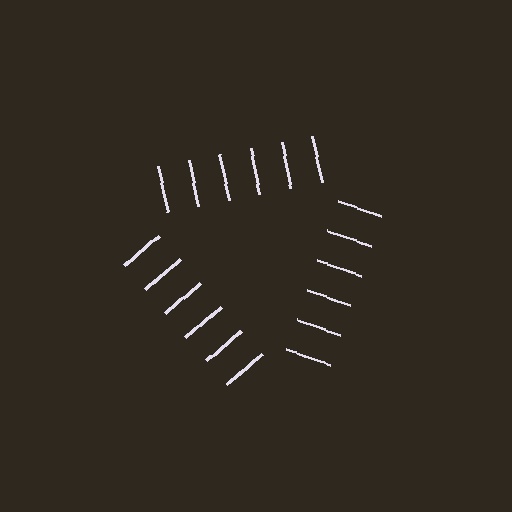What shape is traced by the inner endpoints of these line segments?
An illusory triangle — the line segments terminate on its edges but no continuous stroke is drawn.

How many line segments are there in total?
18 — 6 along each of the 3 edges.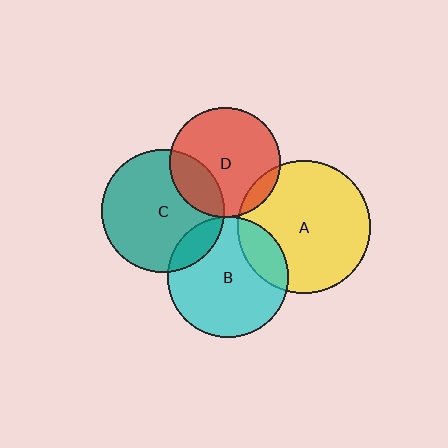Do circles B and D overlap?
Yes.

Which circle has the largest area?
Circle A (yellow).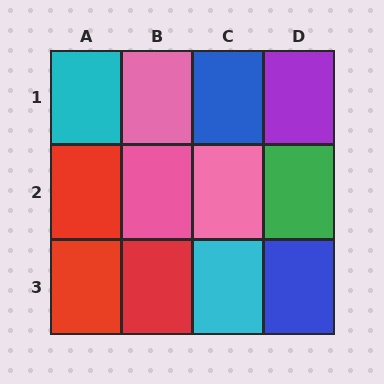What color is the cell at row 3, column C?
Cyan.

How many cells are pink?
3 cells are pink.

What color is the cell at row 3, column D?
Blue.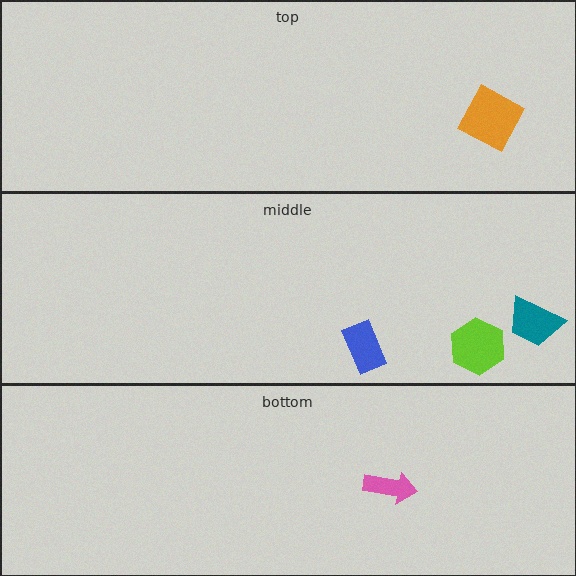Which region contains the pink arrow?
The bottom region.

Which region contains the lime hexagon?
The middle region.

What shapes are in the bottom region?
The pink arrow.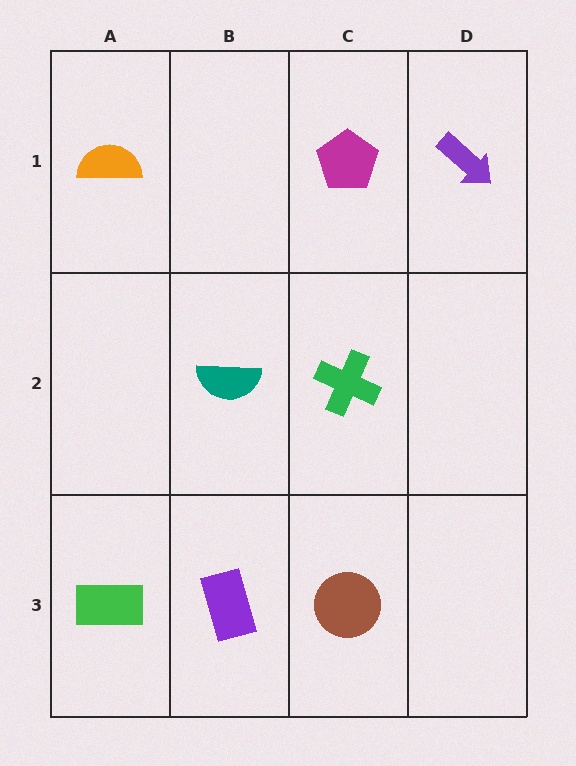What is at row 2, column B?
A teal semicircle.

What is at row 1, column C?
A magenta pentagon.